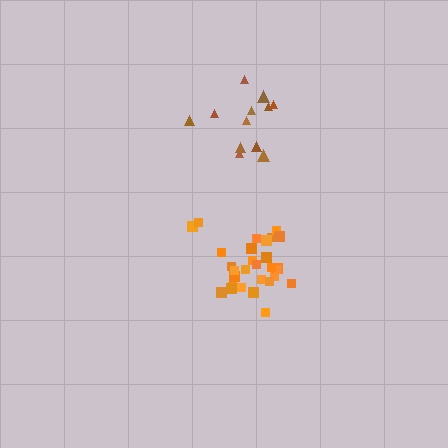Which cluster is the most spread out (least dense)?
Brown.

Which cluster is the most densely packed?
Orange.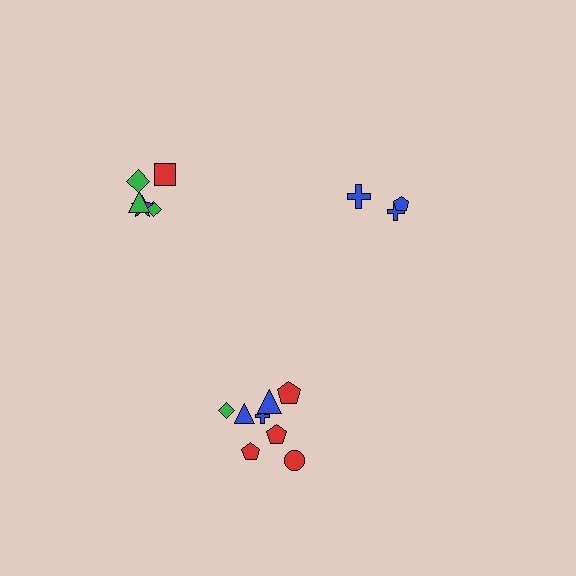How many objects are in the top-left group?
There are 5 objects.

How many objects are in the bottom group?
There are 8 objects.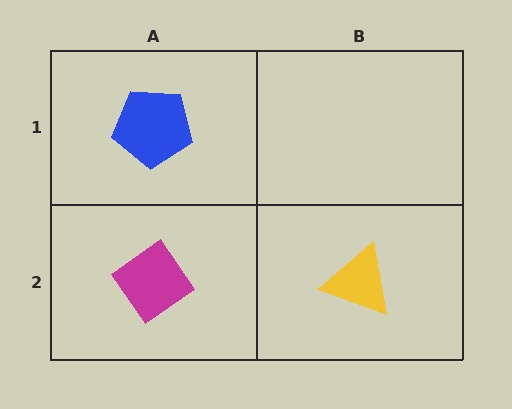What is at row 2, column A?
A magenta diamond.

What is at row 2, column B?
A yellow triangle.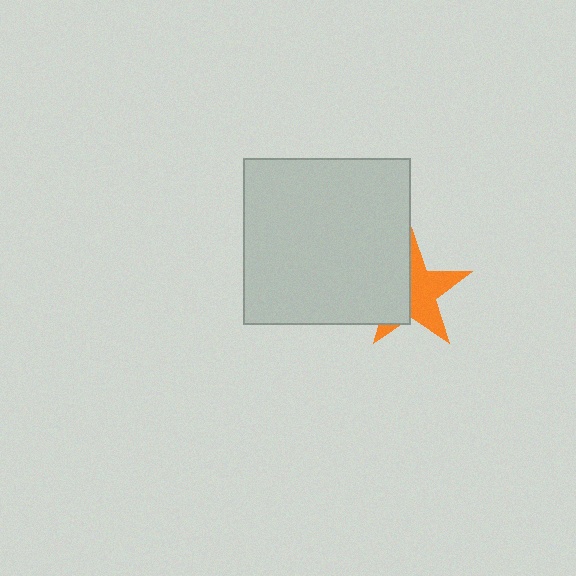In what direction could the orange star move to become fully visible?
The orange star could move right. That would shift it out from behind the light gray square entirely.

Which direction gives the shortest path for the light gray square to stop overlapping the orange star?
Moving left gives the shortest separation.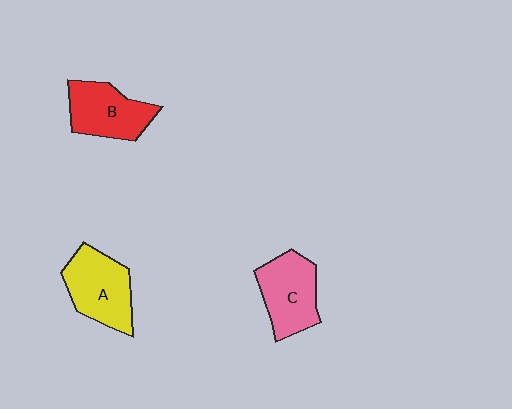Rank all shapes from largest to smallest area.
From largest to smallest: A (yellow), C (pink), B (red).